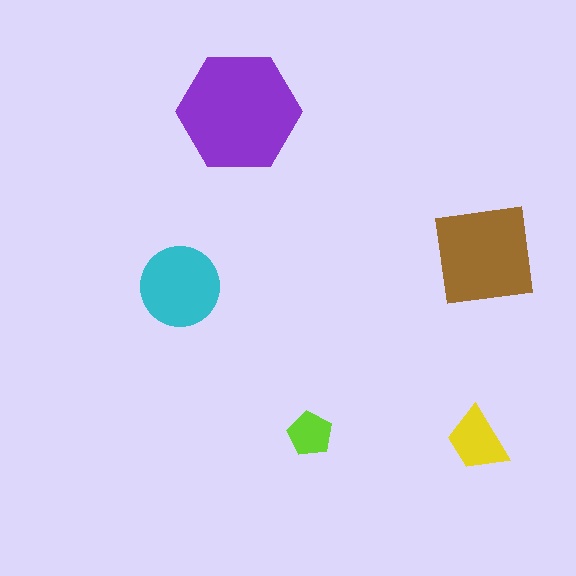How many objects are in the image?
There are 5 objects in the image.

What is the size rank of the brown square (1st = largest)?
2nd.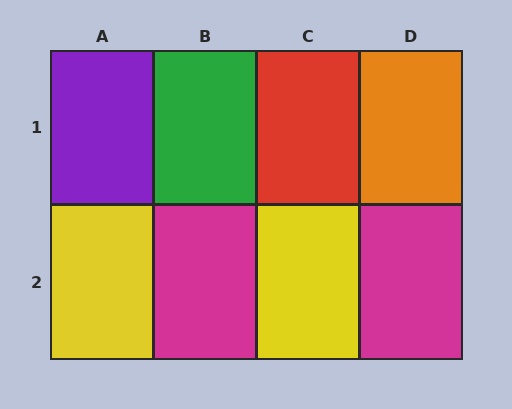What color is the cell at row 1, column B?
Green.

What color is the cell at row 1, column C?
Red.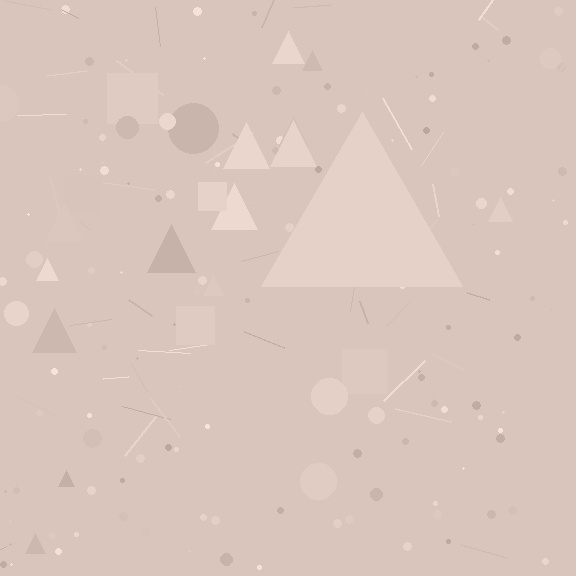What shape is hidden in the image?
A triangle is hidden in the image.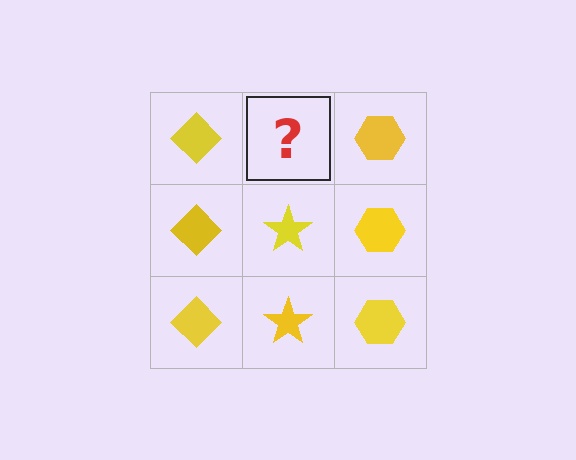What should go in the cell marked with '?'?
The missing cell should contain a yellow star.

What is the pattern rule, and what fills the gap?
The rule is that each column has a consistent shape. The gap should be filled with a yellow star.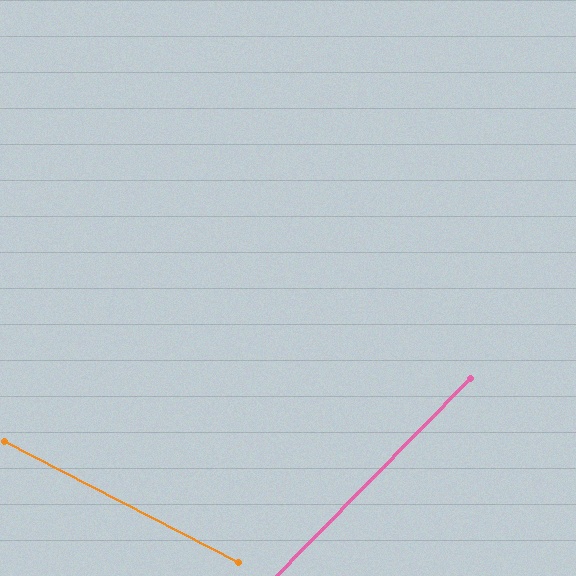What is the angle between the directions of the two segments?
Approximately 73 degrees.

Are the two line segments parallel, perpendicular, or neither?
Neither parallel nor perpendicular — they differ by about 73°.